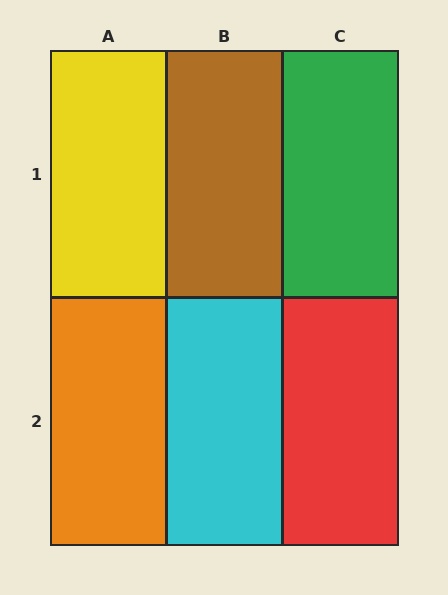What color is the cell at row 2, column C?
Red.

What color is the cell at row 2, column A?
Orange.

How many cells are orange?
1 cell is orange.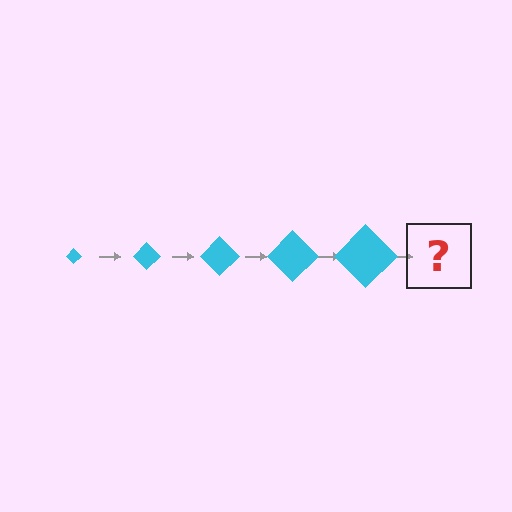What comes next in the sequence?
The next element should be a cyan diamond, larger than the previous one.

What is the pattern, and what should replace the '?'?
The pattern is that the diamond gets progressively larger each step. The '?' should be a cyan diamond, larger than the previous one.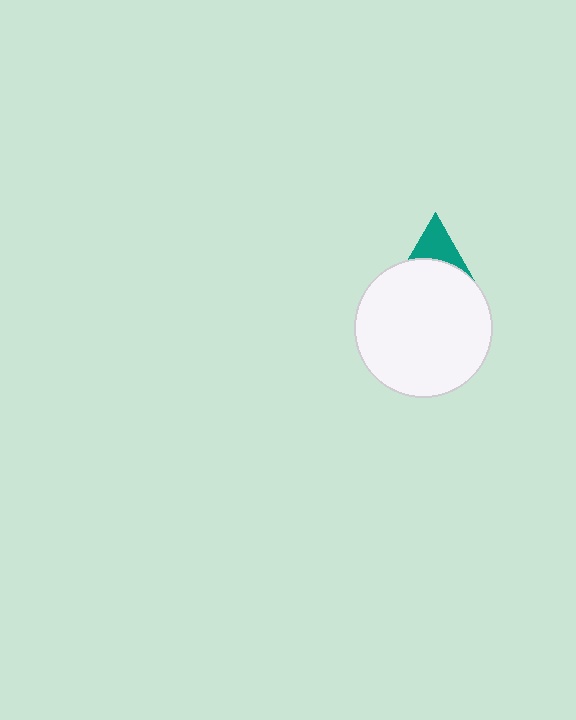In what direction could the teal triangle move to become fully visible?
The teal triangle could move up. That would shift it out from behind the white circle entirely.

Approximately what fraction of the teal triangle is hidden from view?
Roughly 62% of the teal triangle is hidden behind the white circle.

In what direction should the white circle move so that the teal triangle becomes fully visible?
The white circle should move down. That is the shortest direction to clear the overlap and leave the teal triangle fully visible.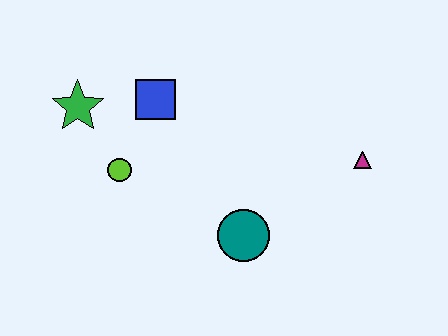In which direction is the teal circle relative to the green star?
The teal circle is to the right of the green star.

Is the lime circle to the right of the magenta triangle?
No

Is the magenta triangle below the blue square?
Yes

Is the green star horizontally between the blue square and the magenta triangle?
No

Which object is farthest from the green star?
The magenta triangle is farthest from the green star.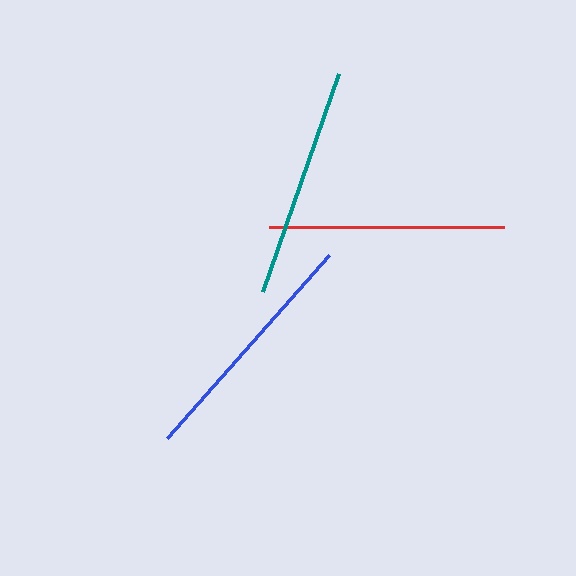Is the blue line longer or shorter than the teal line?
The blue line is longer than the teal line.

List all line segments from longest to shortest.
From longest to shortest: blue, red, teal.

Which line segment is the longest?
The blue line is the longest at approximately 244 pixels.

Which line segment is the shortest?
The teal line is the shortest at approximately 231 pixels.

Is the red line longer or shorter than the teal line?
The red line is longer than the teal line.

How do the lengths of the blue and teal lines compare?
The blue and teal lines are approximately the same length.